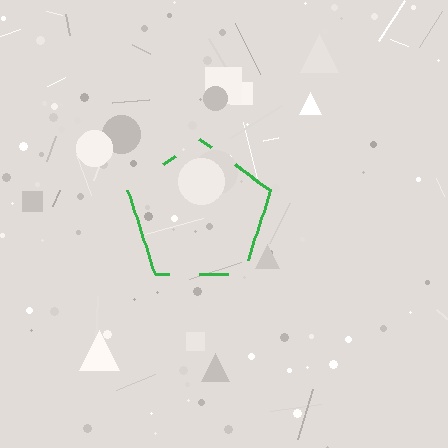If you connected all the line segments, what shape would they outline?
They would outline a pentagon.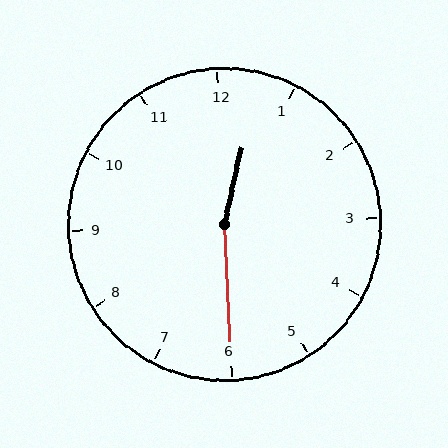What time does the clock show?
12:30.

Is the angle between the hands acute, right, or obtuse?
It is obtuse.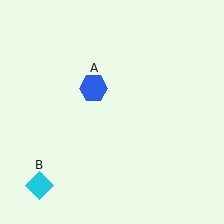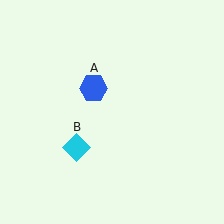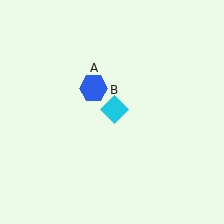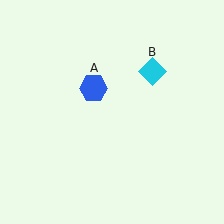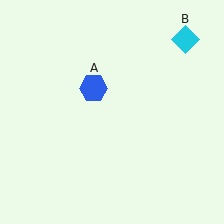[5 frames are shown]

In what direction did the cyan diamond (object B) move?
The cyan diamond (object B) moved up and to the right.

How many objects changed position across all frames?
1 object changed position: cyan diamond (object B).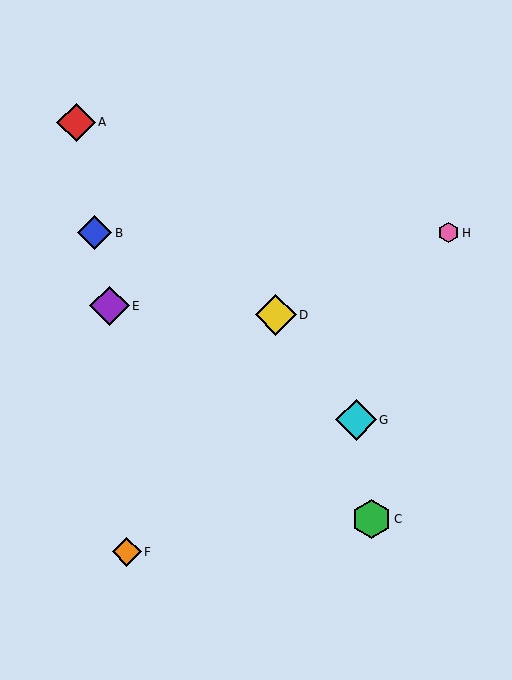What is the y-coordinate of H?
Object H is at y≈233.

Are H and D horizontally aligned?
No, H is at y≈233 and D is at y≈315.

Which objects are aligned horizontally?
Objects B, H are aligned horizontally.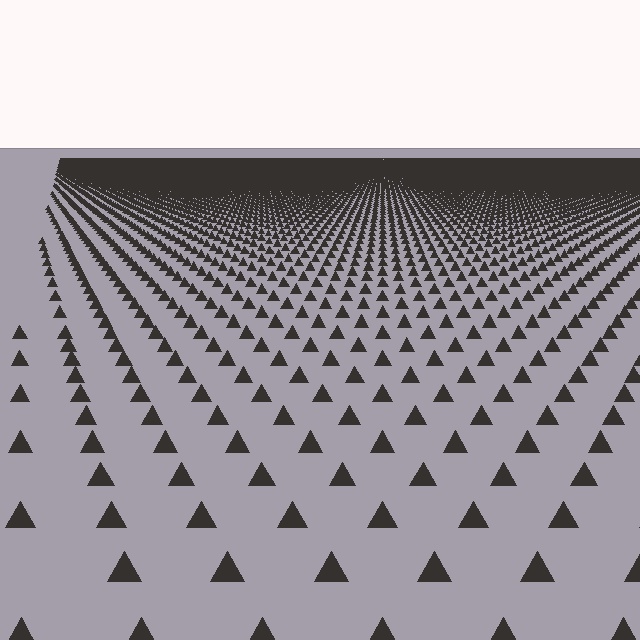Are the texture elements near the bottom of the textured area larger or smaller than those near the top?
Larger. Near the bottom, elements are closer to the viewer and appear at a bigger on-screen size.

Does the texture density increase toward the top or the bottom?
Density increases toward the top.